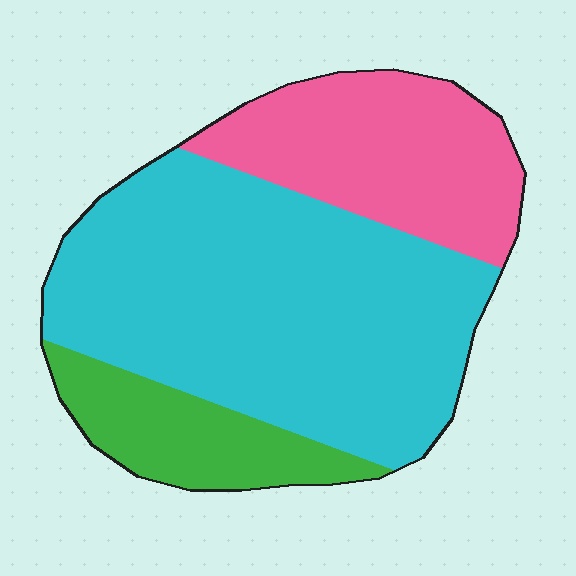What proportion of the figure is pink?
Pink covers about 25% of the figure.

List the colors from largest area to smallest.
From largest to smallest: cyan, pink, green.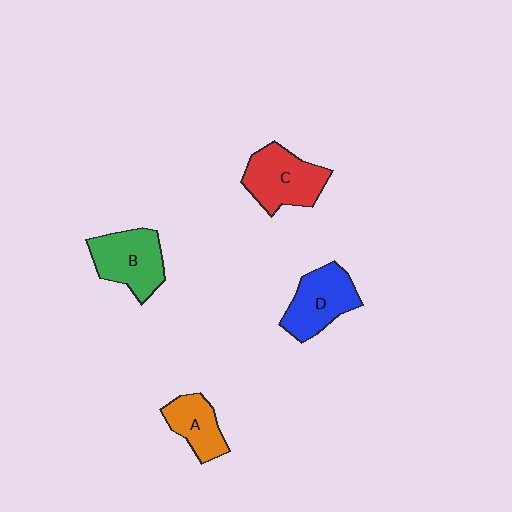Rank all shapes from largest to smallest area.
From largest to smallest: C (red), B (green), D (blue), A (orange).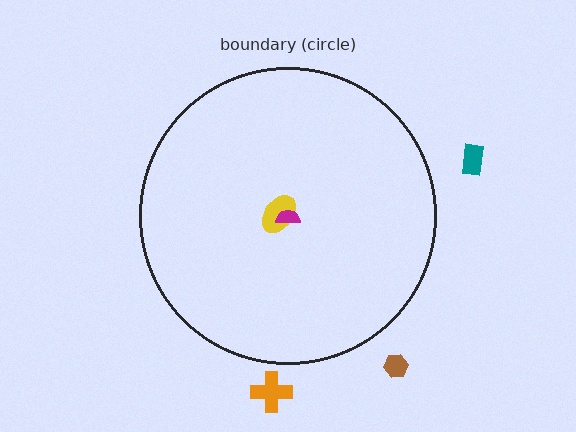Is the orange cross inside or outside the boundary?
Outside.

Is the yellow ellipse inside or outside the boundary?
Inside.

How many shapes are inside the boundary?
2 inside, 3 outside.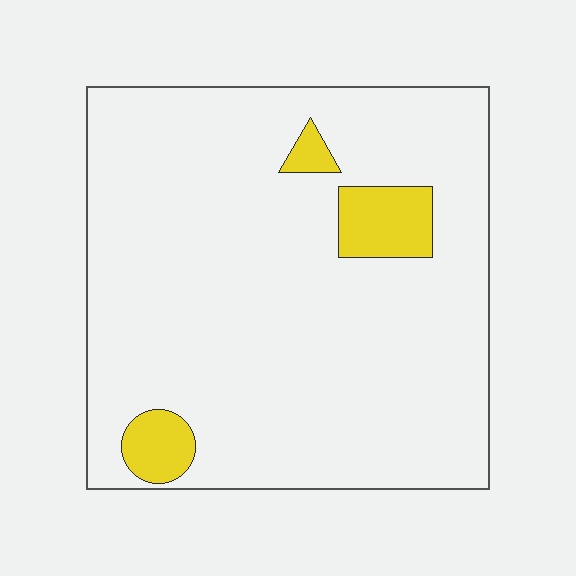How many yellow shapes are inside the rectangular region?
3.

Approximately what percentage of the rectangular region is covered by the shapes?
Approximately 10%.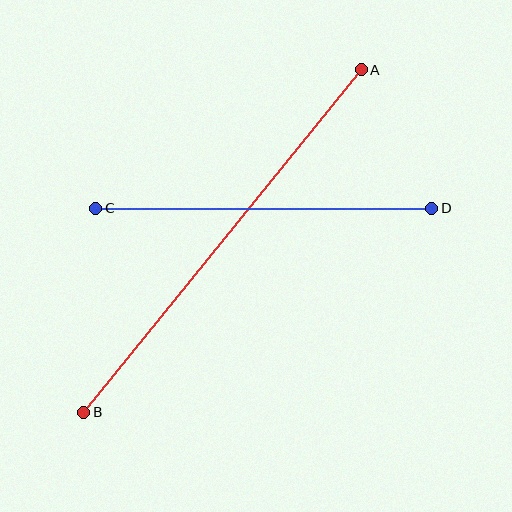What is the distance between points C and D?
The distance is approximately 336 pixels.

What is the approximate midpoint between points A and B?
The midpoint is at approximately (223, 241) pixels.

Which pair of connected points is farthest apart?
Points A and B are farthest apart.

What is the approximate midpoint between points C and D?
The midpoint is at approximately (264, 208) pixels.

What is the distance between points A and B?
The distance is approximately 441 pixels.